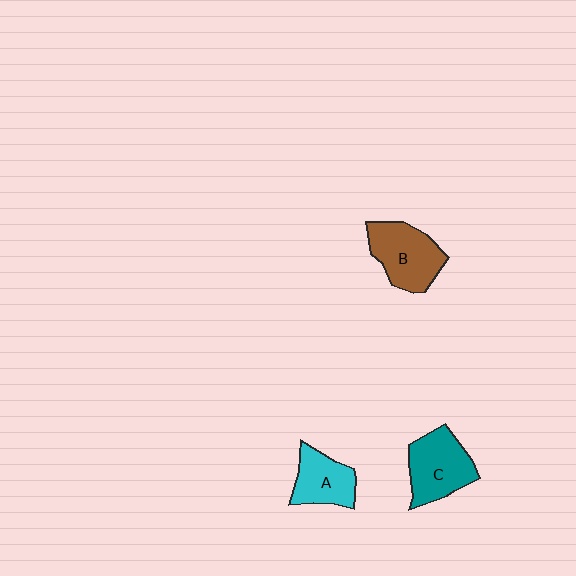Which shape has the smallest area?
Shape A (cyan).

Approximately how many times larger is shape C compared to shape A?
Approximately 1.3 times.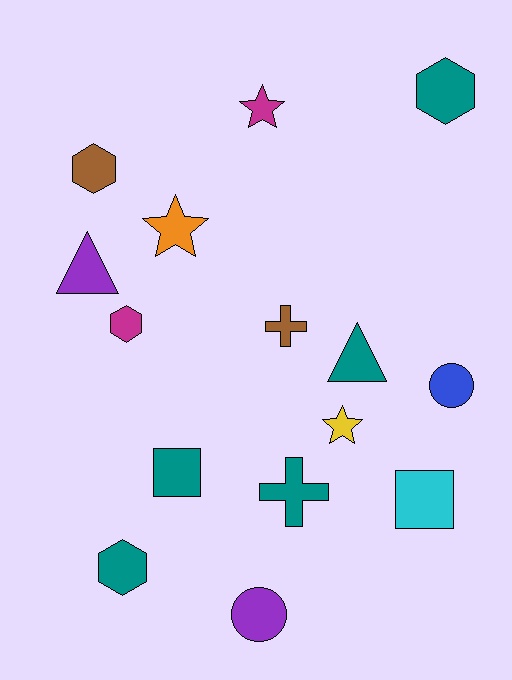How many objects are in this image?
There are 15 objects.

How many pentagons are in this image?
There are no pentagons.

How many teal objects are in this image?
There are 5 teal objects.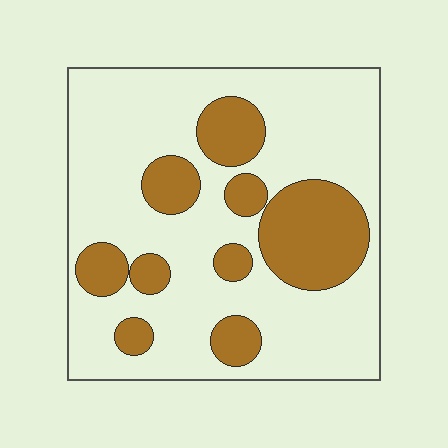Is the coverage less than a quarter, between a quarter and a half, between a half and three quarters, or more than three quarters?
Between a quarter and a half.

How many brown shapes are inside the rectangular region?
9.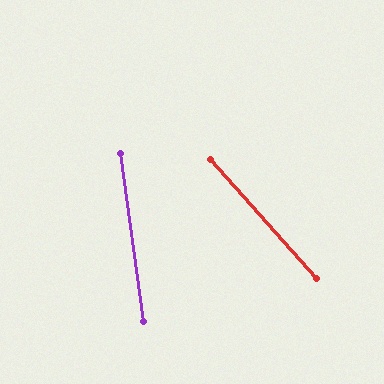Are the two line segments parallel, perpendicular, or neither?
Neither parallel nor perpendicular — they differ by about 34°.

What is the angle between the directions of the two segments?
Approximately 34 degrees.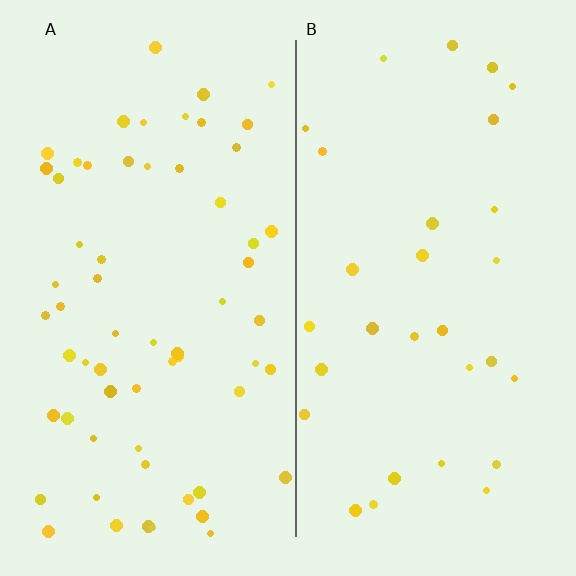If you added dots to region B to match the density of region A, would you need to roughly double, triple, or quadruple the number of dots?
Approximately double.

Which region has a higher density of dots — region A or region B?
A (the left).